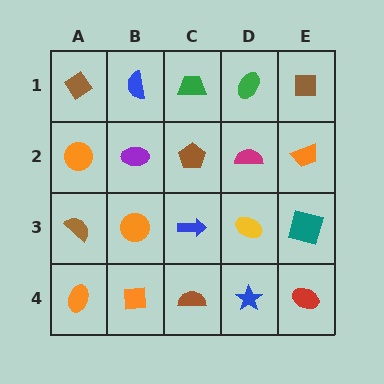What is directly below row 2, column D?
A yellow ellipse.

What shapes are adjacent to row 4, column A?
A brown semicircle (row 3, column A), an orange square (row 4, column B).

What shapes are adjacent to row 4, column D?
A yellow ellipse (row 3, column D), a brown semicircle (row 4, column C), a red ellipse (row 4, column E).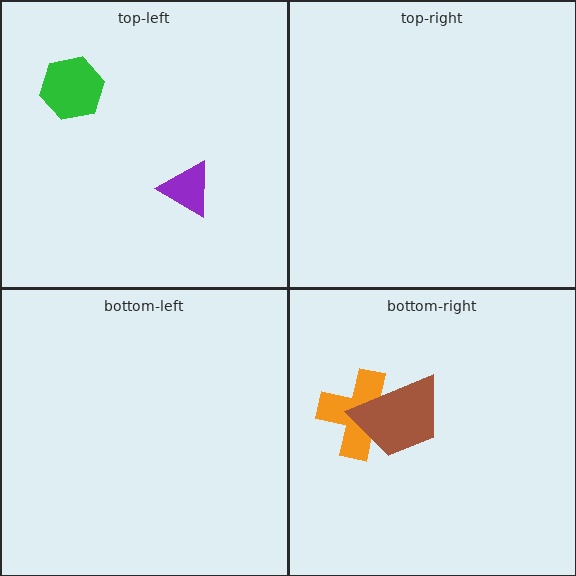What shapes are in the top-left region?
The purple triangle, the green hexagon.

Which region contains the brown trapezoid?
The bottom-right region.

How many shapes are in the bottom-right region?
2.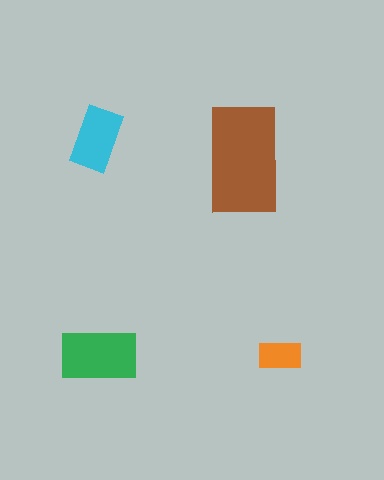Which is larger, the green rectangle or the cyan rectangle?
The green one.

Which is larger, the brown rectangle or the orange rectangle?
The brown one.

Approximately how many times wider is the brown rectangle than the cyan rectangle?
About 1.5 times wider.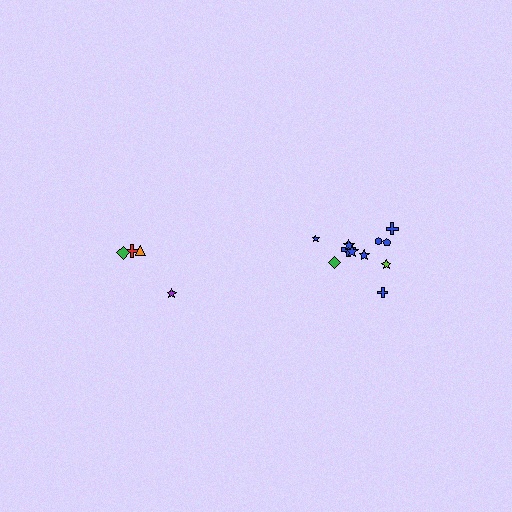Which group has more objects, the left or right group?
The right group.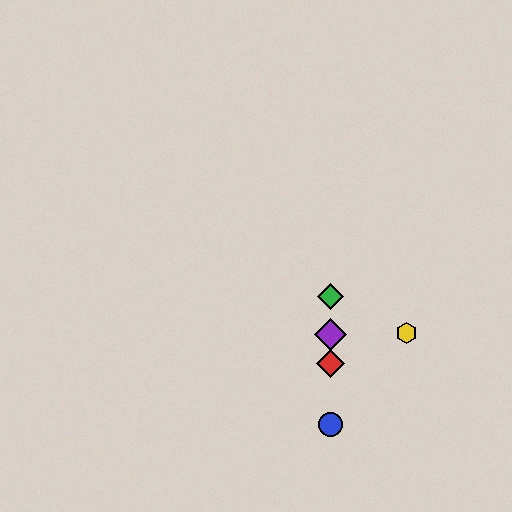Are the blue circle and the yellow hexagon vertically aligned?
No, the blue circle is at x≈330 and the yellow hexagon is at x≈406.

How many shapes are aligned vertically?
4 shapes (the red diamond, the blue circle, the green diamond, the purple diamond) are aligned vertically.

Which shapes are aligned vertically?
The red diamond, the blue circle, the green diamond, the purple diamond are aligned vertically.